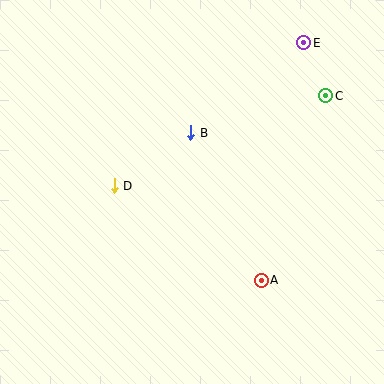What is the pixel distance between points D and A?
The distance between D and A is 175 pixels.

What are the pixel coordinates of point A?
Point A is at (261, 280).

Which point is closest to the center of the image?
Point B at (190, 133) is closest to the center.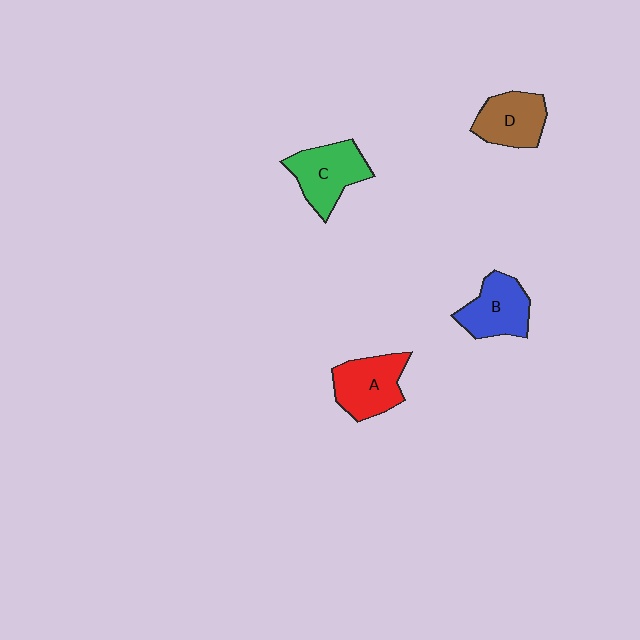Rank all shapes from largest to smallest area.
From largest to smallest: C (green), A (red), B (blue), D (brown).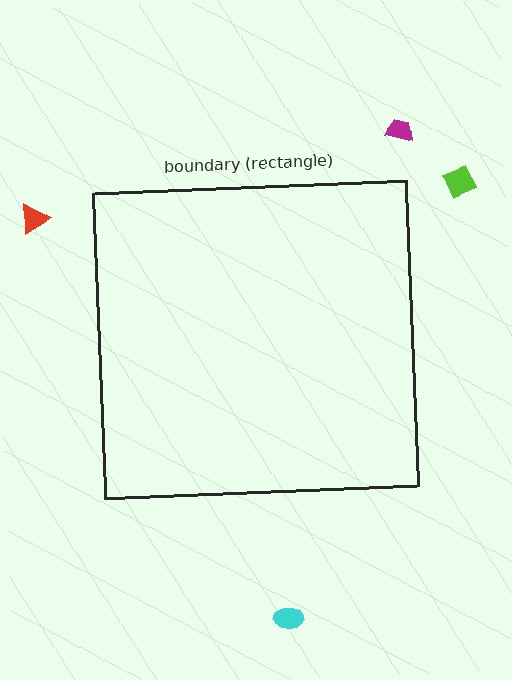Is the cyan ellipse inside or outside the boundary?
Outside.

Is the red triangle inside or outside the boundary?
Outside.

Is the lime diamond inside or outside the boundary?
Outside.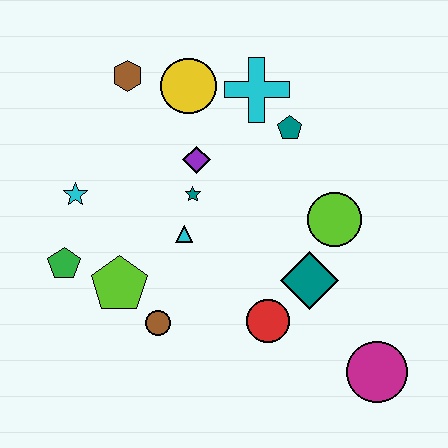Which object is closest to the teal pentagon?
The cyan cross is closest to the teal pentagon.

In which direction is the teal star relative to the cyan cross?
The teal star is below the cyan cross.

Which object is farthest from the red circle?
The brown hexagon is farthest from the red circle.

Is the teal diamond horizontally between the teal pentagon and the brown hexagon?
No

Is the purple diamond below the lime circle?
No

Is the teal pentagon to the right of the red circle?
Yes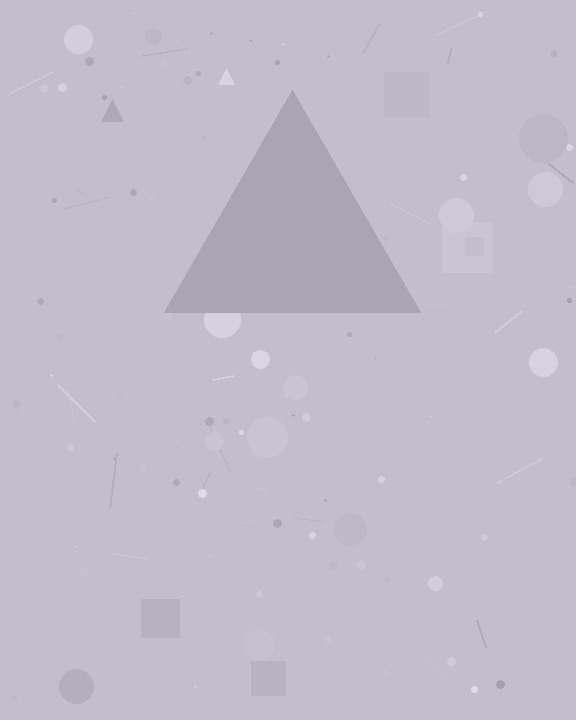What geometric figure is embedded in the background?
A triangle is embedded in the background.